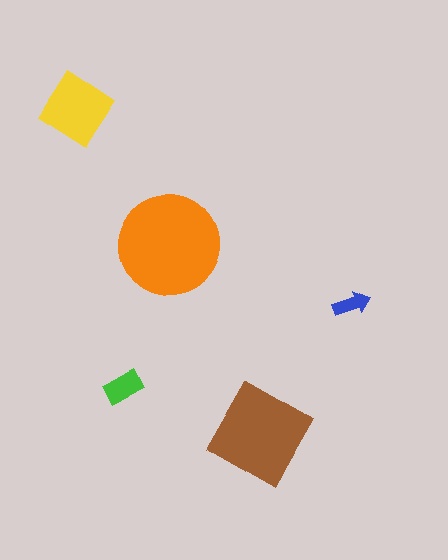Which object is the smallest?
The blue arrow.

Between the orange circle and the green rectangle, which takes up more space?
The orange circle.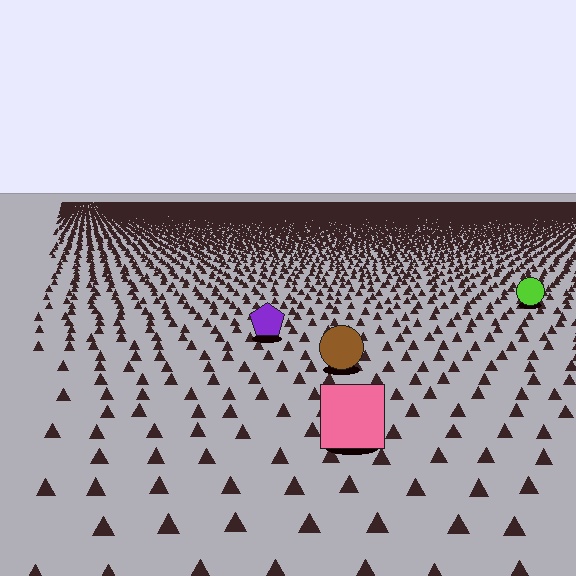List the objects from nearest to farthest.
From nearest to farthest: the pink square, the brown circle, the purple pentagon, the lime circle.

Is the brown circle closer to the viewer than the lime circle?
Yes. The brown circle is closer — you can tell from the texture gradient: the ground texture is coarser near it.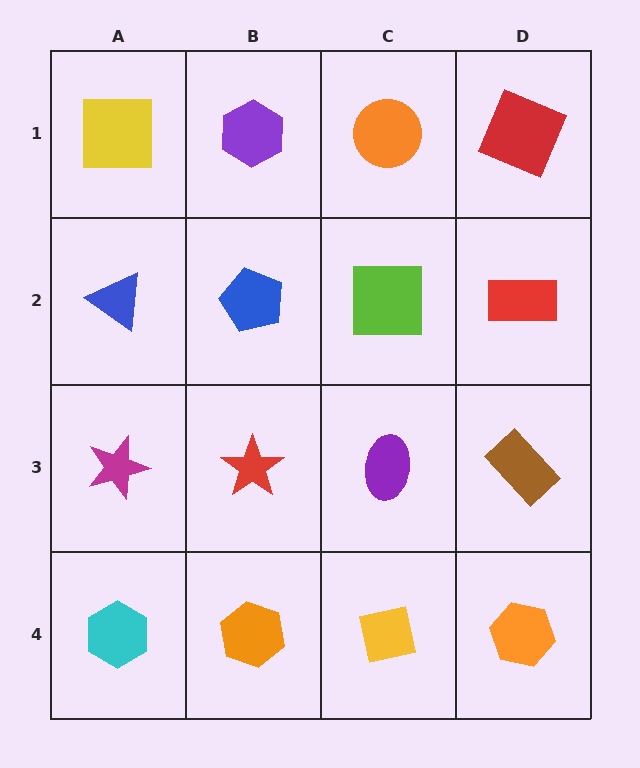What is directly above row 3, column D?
A red rectangle.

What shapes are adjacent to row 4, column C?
A purple ellipse (row 3, column C), an orange hexagon (row 4, column B), an orange hexagon (row 4, column D).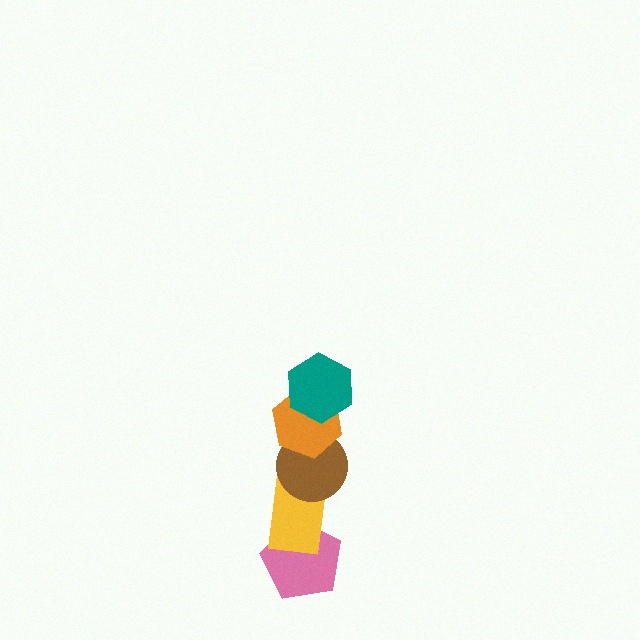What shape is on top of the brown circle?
The orange hexagon is on top of the brown circle.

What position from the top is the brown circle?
The brown circle is 3rd from the top.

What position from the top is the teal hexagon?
The teal hexagon is 1st from the top.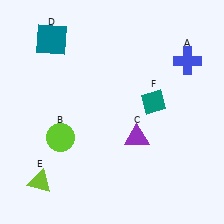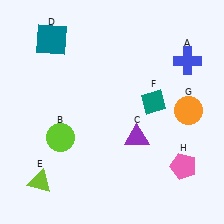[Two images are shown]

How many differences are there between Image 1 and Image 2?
There are 2 differences between the two images.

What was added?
An orange circle (G), a pink pentagon (H) were added in Image 2.